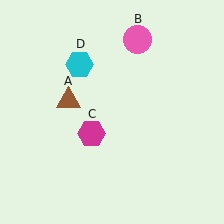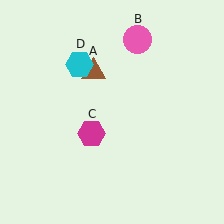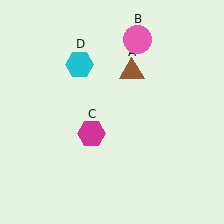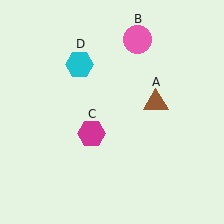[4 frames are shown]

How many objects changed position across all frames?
1 object changed position: brown triangle (object A).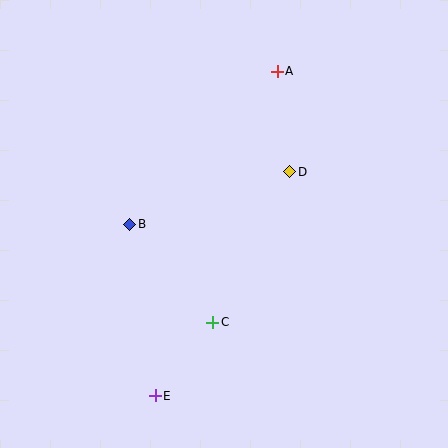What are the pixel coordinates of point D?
Point D is at (290, 172).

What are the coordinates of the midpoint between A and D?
The midpoint between A and D is at (284, 121).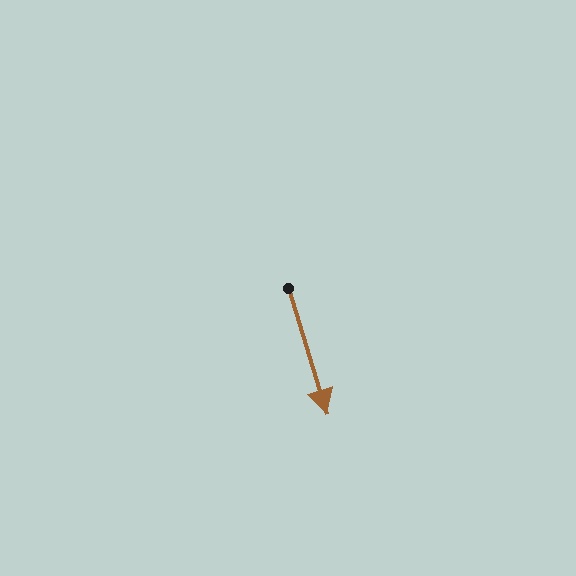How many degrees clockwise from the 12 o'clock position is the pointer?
Approximately 163 degrees.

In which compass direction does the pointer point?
South.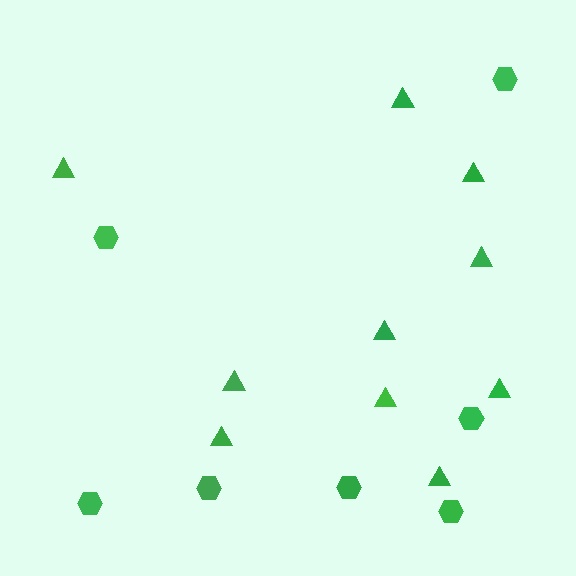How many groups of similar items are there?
There are 2 groups: one group of hexagons (7) and one group of triangles (10).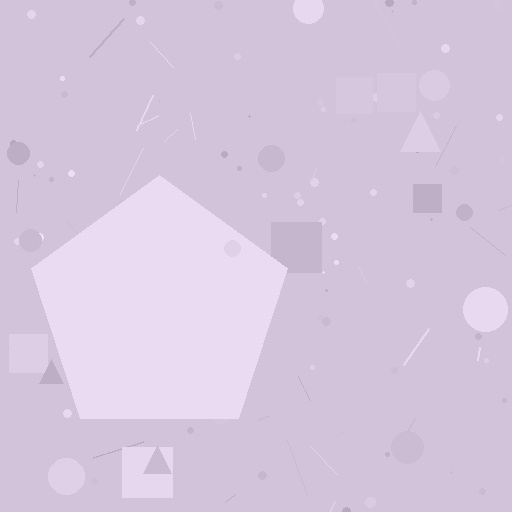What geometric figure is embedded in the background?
A pentagon is embedded in the background.